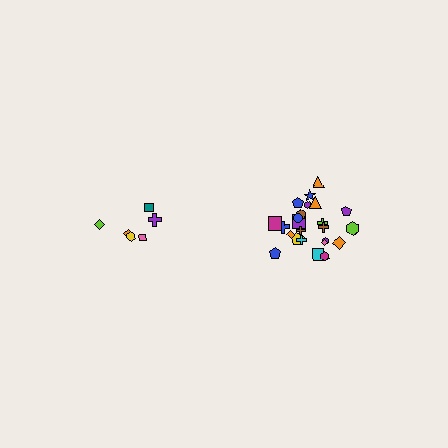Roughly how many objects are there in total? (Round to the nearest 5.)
Roughly 30 objects in total.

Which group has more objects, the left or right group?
The right group.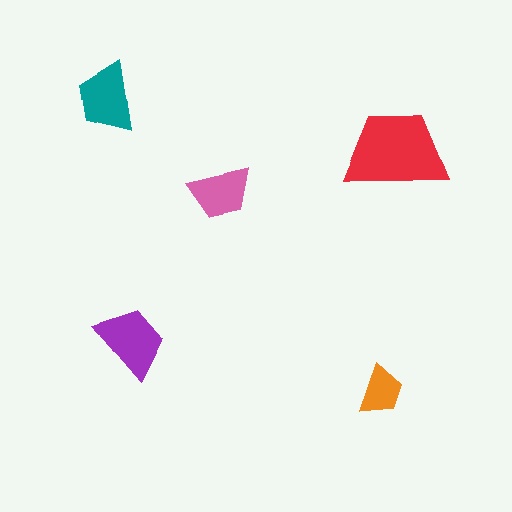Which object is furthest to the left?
The teal trapezoid is leftmost.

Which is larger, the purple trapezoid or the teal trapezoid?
The purple one.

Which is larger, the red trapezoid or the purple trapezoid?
The red one.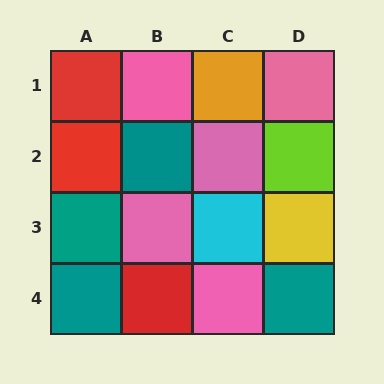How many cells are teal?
4 cells are teal.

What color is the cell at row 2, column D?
Lime.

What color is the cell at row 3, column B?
Pink.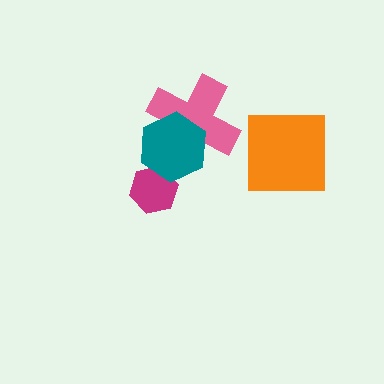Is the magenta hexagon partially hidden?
Yes, it is partially covered by another shape.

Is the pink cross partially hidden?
Yes, it is partially covered by another shape.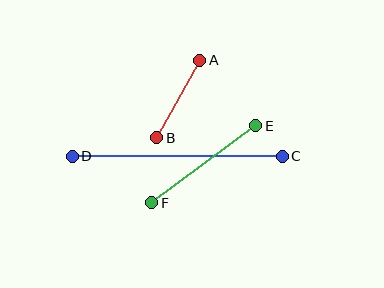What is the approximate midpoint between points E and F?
The midpoint is at approximately (204, 164) pixels.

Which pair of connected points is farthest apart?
Points C and D are farthest apart.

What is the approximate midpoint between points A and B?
The midpoint is at approximately (178, 99) pixels.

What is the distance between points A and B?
The distance is approximately 89 pixels.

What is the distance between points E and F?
The distance is approximately 129 pixels.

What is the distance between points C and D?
The distance is approximately 210 pixels.